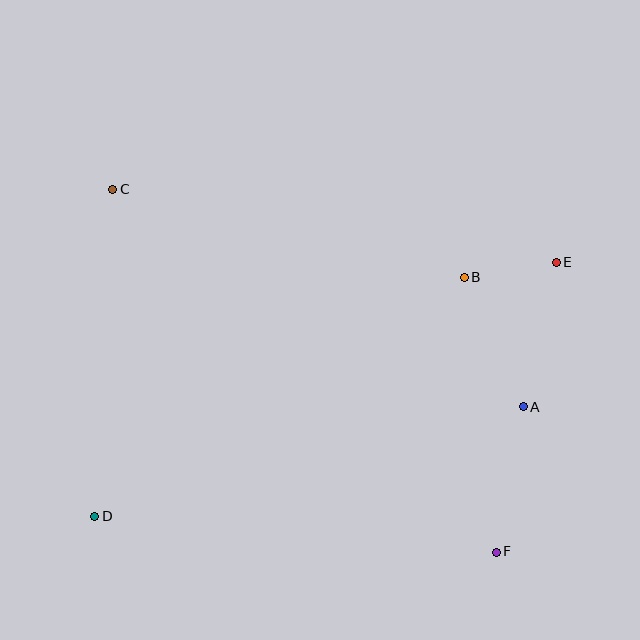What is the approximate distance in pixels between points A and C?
The distance between A and C is approximately 465 pixels.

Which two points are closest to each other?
Points B and E are closest to each other.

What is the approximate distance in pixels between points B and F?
The distance between B and F is approximately 276 pixels.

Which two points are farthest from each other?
Points C and F are farthest from each other.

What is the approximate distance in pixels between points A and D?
The distance between A and D is approximately 443 pixels.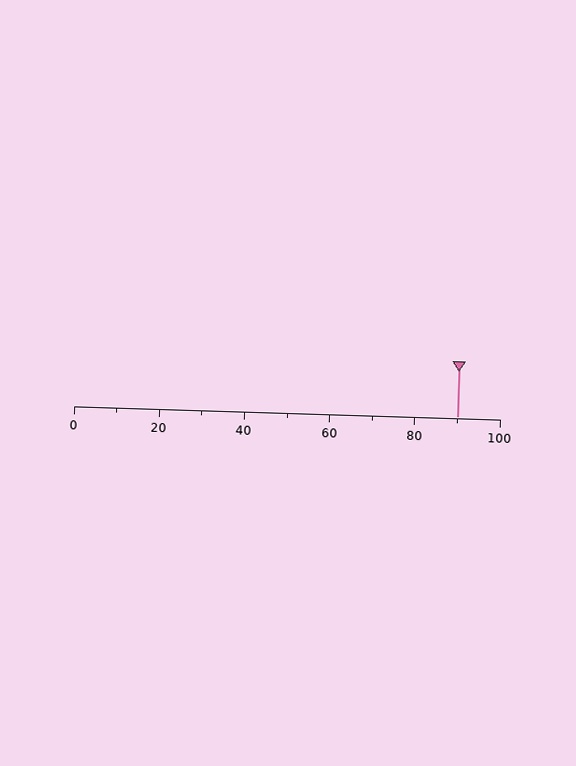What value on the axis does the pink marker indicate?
The marker indicates approximately 90.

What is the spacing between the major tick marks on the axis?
The major ticks are spaced 20 apart.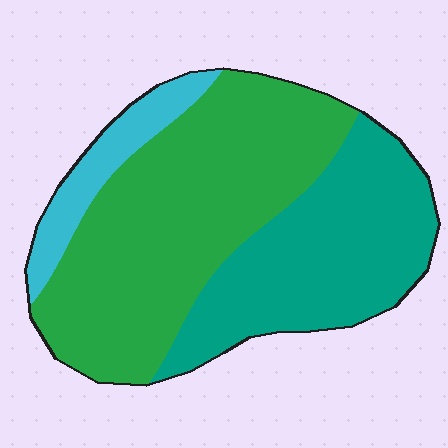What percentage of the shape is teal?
Teal covers about 35% of the shape.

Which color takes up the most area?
Green, at roughly 55%.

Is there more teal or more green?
Green.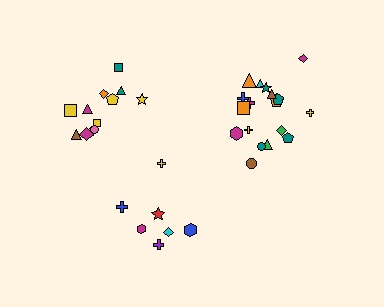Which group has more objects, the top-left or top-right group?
The top-right group.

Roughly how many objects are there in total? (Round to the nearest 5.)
Roughly 35 objects in total.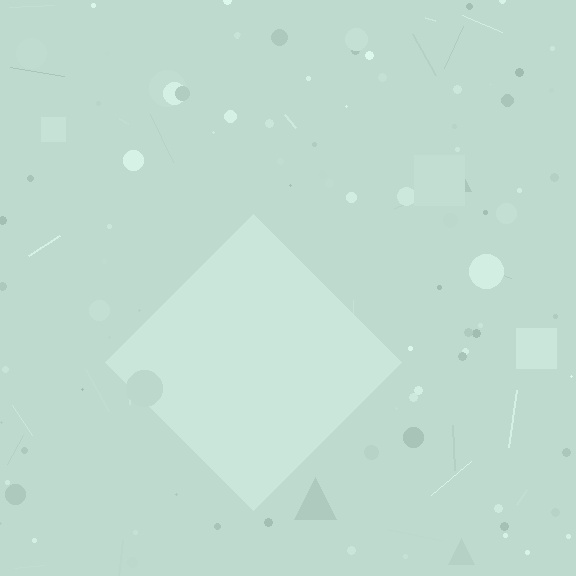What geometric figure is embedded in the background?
A diamond is embedded in the background.